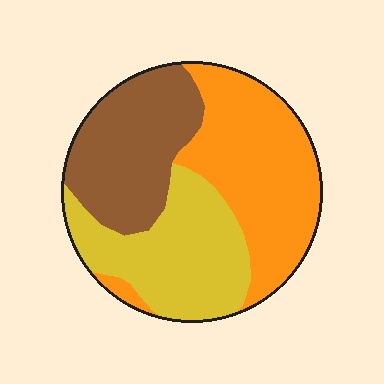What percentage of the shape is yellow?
Yellow takes up between a sixth and a third of the shape.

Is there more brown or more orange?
Orange.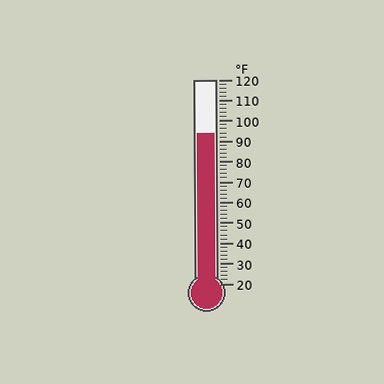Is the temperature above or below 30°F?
The temperature is above 30°F.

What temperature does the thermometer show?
The thermometer shows approximately 94°F.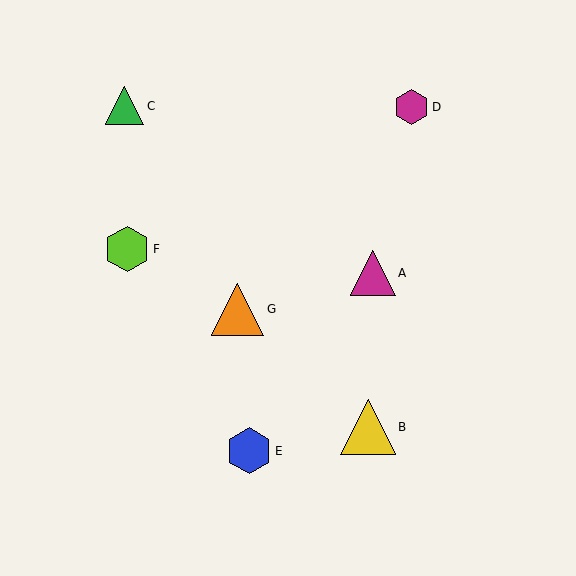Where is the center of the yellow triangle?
The center of the yellow triangle is at (368, 427).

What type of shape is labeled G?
Shape G is an orange triangle.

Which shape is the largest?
The yellow triangle (labeled B) is the largest.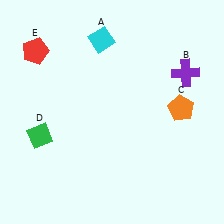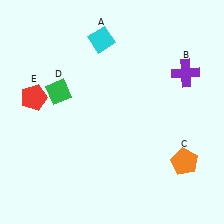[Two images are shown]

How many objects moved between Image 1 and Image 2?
3 objects moved between the two images.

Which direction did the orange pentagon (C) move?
The orange pentagon (C) moved down.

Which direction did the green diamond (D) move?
The green diamond (D) moved up.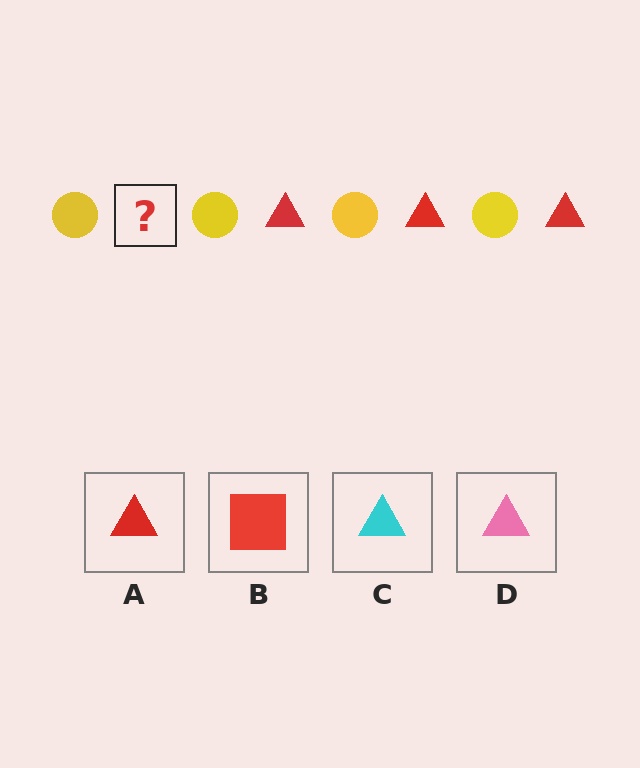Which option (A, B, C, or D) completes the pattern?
A.